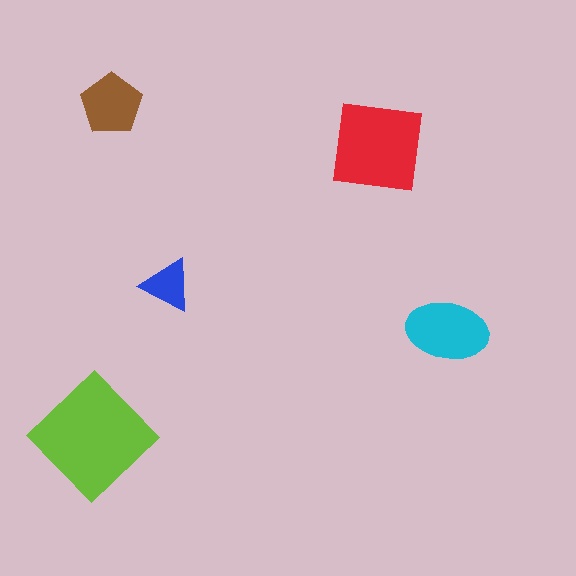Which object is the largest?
The lime diamond.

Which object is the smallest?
The blue triangle.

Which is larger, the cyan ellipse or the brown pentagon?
The cyan ellipse.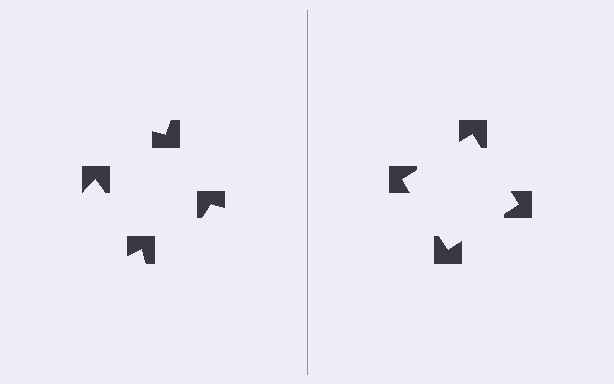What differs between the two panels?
The notched squares are positioned identically on both sides; only the wedge orientations differ. On the right they align to a square; on the left they are misaligned.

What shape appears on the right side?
An illusory square.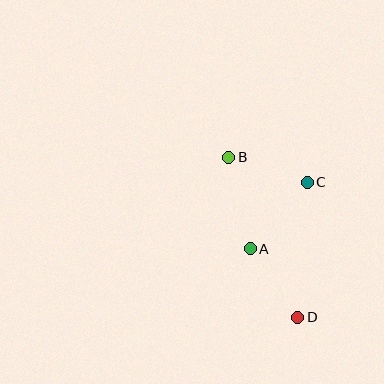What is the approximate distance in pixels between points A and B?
The distance between A and B is approximately 94 pixels.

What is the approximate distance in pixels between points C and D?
The distance between C and D is approximately 136 pixels.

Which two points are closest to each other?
Points B and C are closest to each other.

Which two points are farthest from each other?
Points B and D are farthest from each other.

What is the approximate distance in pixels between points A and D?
The distance between A and D is approximately 84 pixels.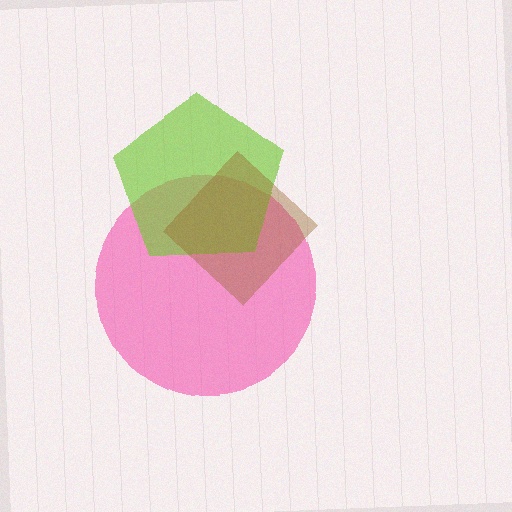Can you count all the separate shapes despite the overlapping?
Yes, there are 3 separate shapes.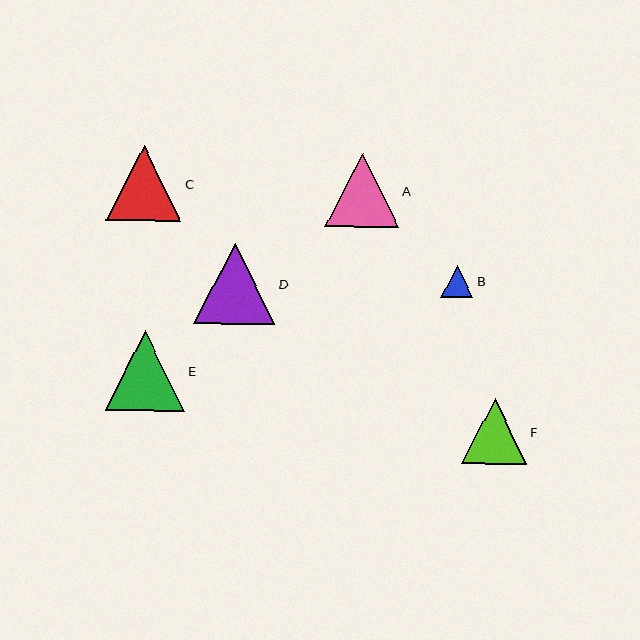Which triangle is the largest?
Triangle D is the largest with a size of approximately 81 pixels.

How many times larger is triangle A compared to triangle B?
Triangle A is approximately 2.3 times the size of triangle B.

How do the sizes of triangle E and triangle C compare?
Triangle E and triangle C are approximately the same size.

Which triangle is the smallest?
Triangle B is the smallest with a size of approximately 33 pixels.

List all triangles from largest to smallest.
From largest to smallest: D, E, C, A, F, B.